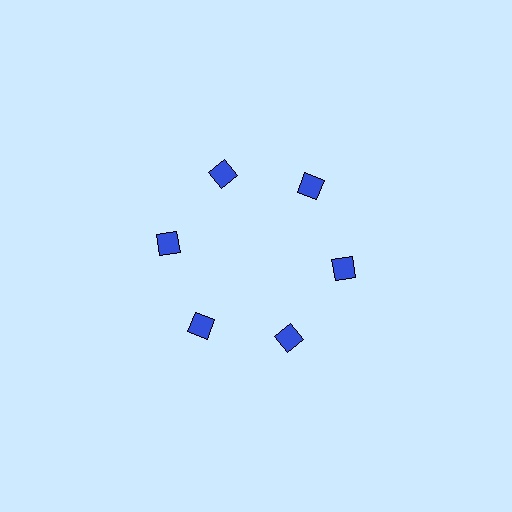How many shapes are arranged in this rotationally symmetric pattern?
There are 6 shapes, arranged in 6 groups of 1.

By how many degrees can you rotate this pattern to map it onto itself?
The pattern maps onto itself every 60 degrees of rotation.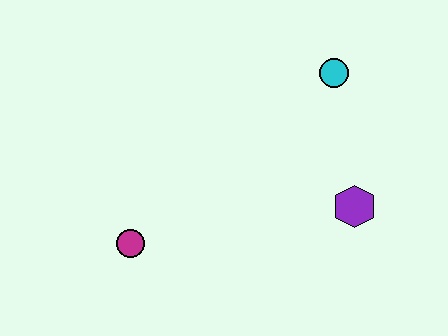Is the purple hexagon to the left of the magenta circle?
No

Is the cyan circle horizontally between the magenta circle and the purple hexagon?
Yes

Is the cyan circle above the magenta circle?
Yes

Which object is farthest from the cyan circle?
The magenta circle is farthest from the cyan circle.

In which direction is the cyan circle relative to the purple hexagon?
The cyan circle is above the purple hexagon.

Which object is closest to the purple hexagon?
The cyan circle is closest to the purple hexagon.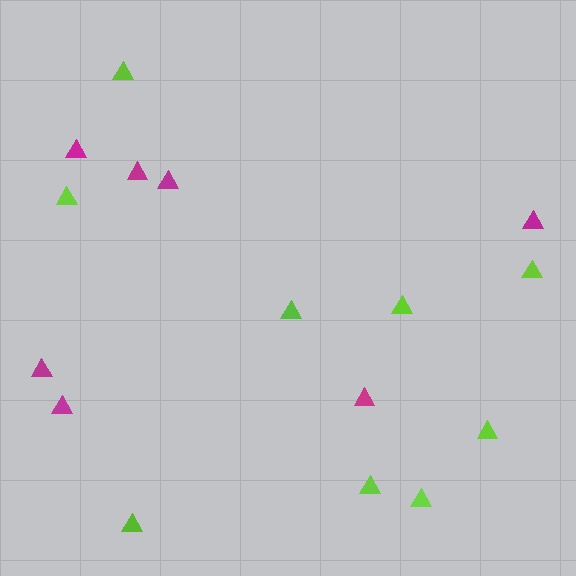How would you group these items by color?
There are 2 groups: one group of magenta triangles (7) and one group of lime triangles (9).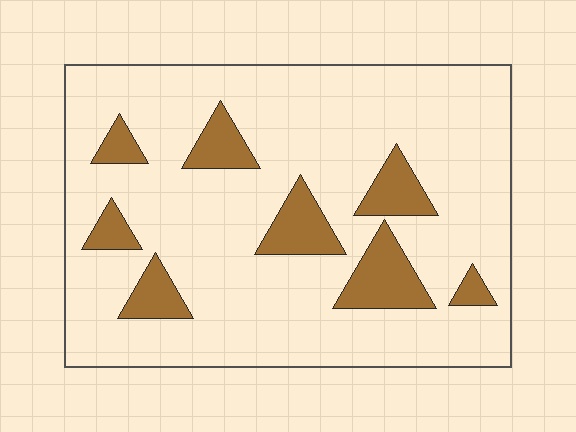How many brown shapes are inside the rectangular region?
8.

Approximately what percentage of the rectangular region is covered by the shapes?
Approximately 15%.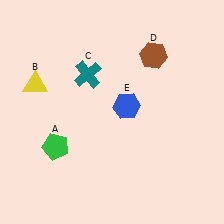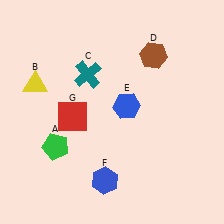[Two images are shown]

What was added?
A blue hexagon (F), a red square (G) were added in Image 2.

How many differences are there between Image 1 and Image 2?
There are 2 differences between the two images.